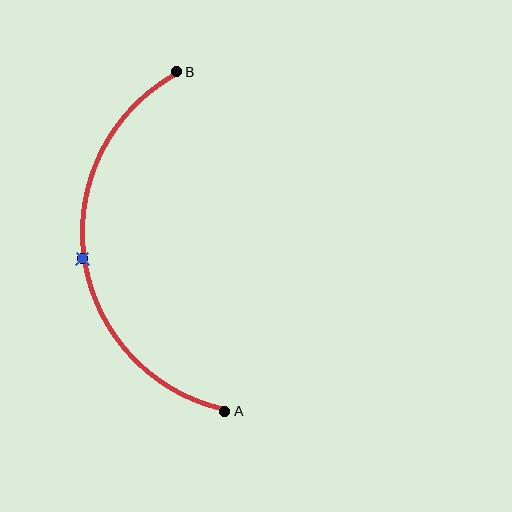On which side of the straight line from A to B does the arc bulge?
The arc bulges to the left of the straight line connecting A and B.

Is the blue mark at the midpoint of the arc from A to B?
Yes. The blue mark lies on the arc at equal arc-length from both A and B — it is the arc midpoint.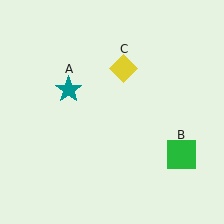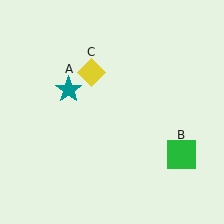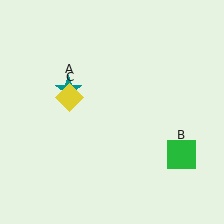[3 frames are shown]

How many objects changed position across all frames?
1 object changed position: yellow diamond (object C).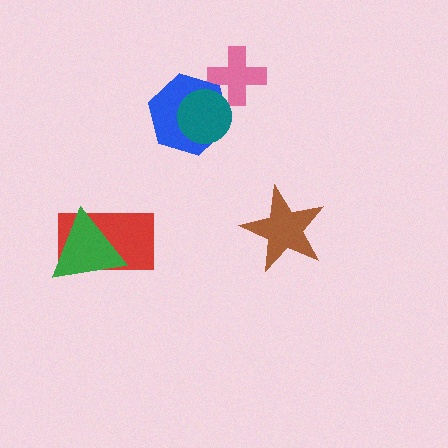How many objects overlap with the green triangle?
1 object overlaps with the green triangle.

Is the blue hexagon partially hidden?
Yes, it is partially covered by another shape.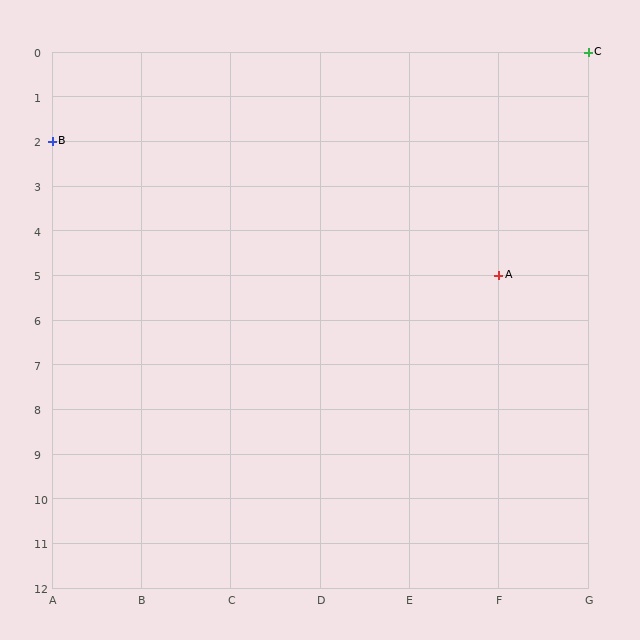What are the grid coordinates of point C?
Point C is at grid coordinates (G, 0).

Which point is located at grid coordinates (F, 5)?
Point A is at (F, 5).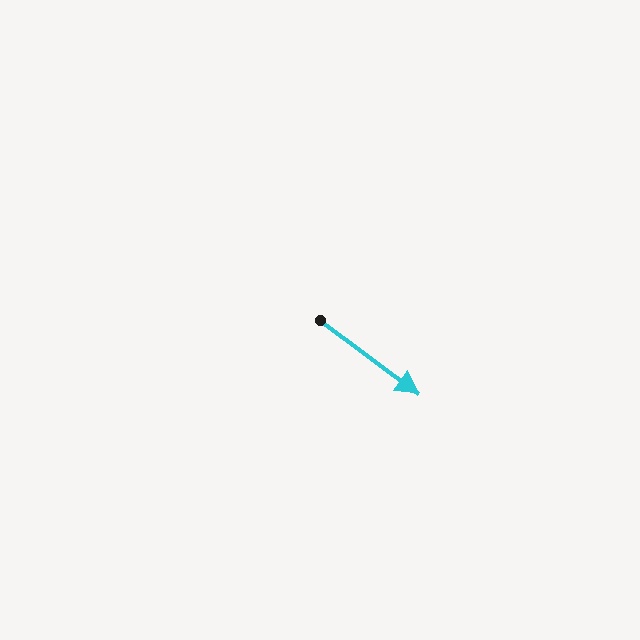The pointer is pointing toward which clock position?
Roughly 4 o'clock.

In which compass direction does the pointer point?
Southeast.